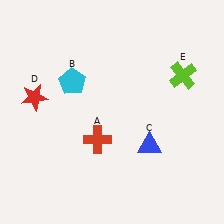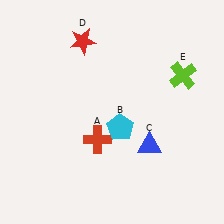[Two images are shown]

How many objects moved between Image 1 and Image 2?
2 objects moved between the two images.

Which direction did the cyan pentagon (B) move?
The cyan pentagon (B) moved right.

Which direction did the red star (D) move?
The red star (D) moved up.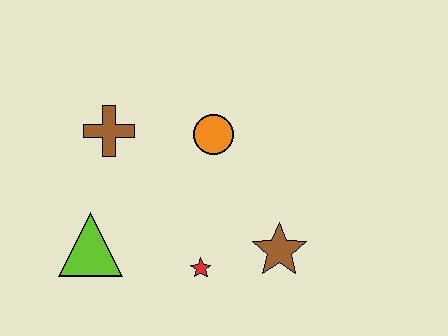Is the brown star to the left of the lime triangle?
No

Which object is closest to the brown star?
The red star is closest to the brown star.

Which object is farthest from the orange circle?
The lime triangle is farthest from the orange circle.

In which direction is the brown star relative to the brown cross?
The brown star is to the right of the brown cross.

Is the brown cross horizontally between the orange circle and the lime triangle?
Yes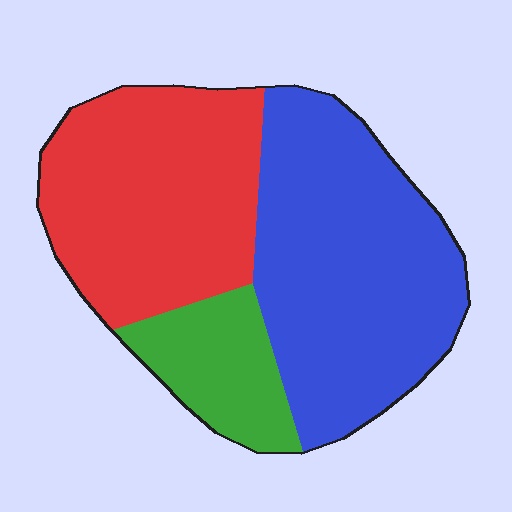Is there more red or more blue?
Blue.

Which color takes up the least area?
Green, at roughly 15%.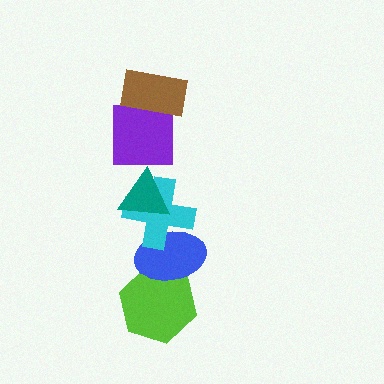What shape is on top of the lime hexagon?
The blue ellipse is on top of the lime hexagon.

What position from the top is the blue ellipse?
The blue ellipse is 5th from the top.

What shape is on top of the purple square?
The brown rectangle is on top of the purple square.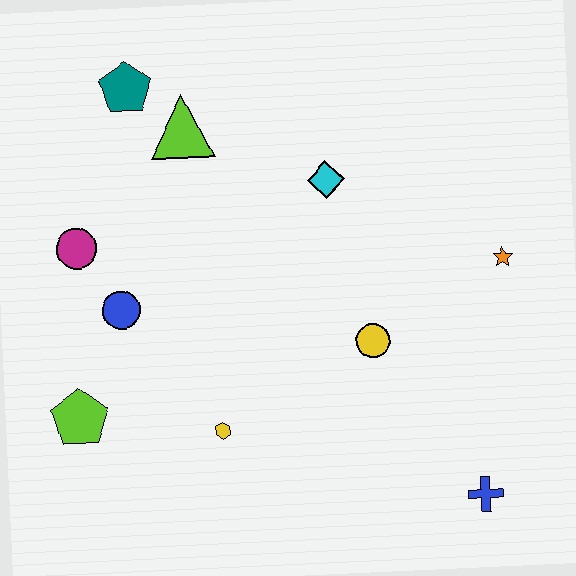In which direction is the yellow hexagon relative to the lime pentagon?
The yellow hexagon is to the right of the lime pentagon.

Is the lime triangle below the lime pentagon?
No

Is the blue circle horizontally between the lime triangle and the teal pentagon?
No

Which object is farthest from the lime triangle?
The blue cross is farthest from the lime triangle.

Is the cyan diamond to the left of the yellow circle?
Yes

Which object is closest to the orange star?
The yellow circle is closest to the orange star.